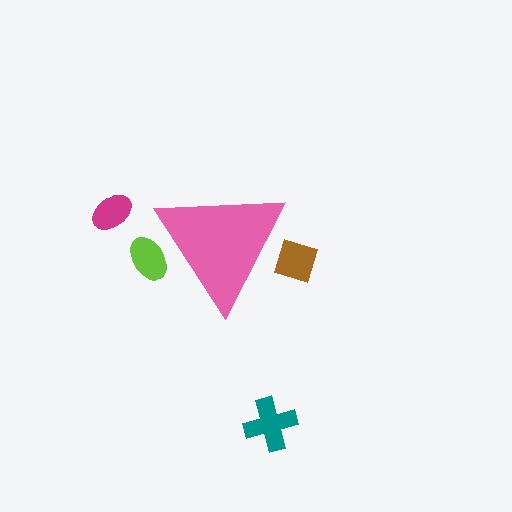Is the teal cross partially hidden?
No, the teal cross is fully visible.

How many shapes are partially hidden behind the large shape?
2 shapes are partially hidden.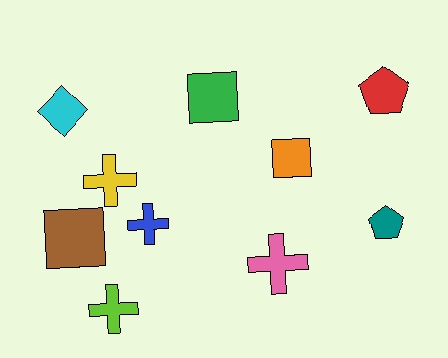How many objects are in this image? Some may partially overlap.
There are 10 objects.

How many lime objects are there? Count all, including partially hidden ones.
There is 1 lime object.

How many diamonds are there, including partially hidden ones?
There is 1 diamond.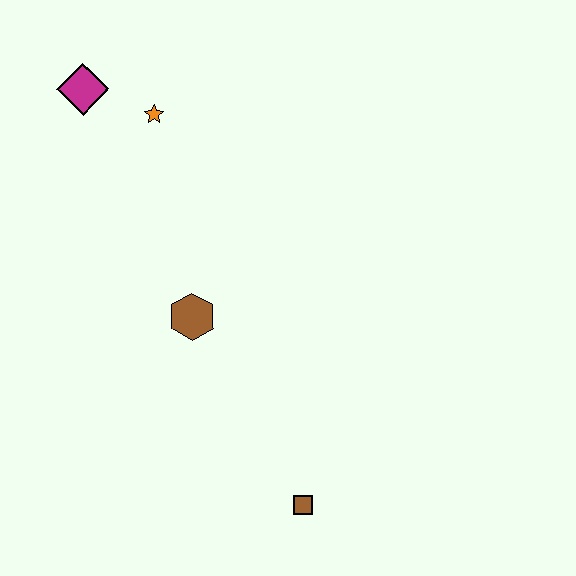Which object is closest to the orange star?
The magenta diamond is closest to the orange star.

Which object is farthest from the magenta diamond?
The brown square is farthest from the magenta diamond.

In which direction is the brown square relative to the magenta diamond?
The brown square is below the magenta diamond.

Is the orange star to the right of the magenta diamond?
Yes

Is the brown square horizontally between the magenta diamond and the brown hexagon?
No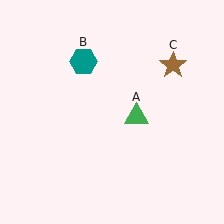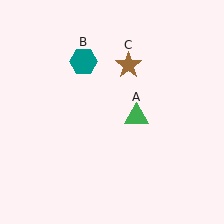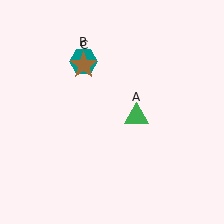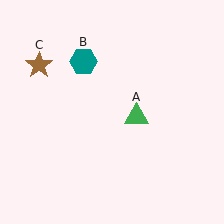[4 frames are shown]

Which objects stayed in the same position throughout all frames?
Green triangle (object A) and teal hexagon (object B) remained stationary.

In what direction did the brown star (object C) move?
The brown star (object C) moved left.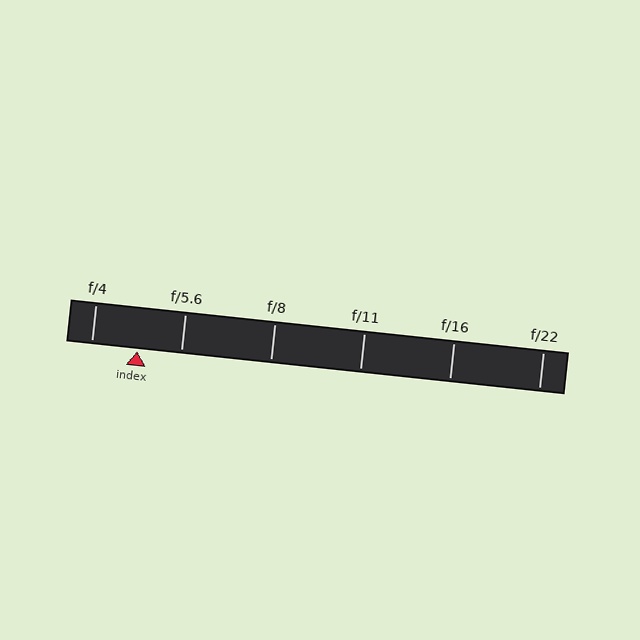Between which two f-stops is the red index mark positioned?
The index mark is between f/4 and f/5.6.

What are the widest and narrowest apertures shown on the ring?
The widest aperture shown is f/4 and the narrowest is f/22.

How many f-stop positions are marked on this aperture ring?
There are 6 f-stop positions marked.